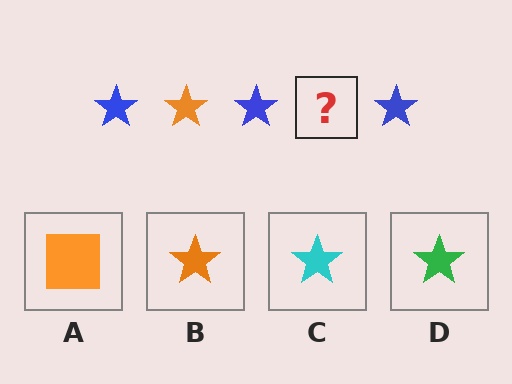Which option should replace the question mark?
Option B.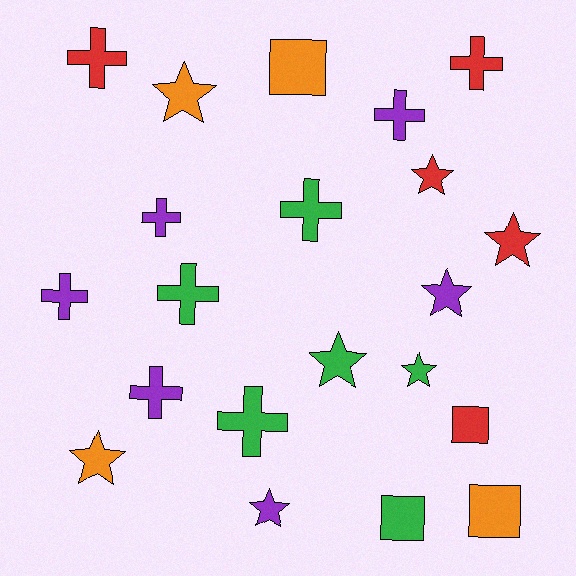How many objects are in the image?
There are 21 objects.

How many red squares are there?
There is 1 red square.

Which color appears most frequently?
Green, with 6 objects.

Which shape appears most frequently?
Cross, with 9 objects.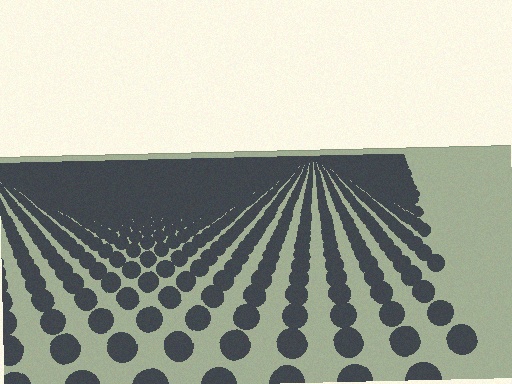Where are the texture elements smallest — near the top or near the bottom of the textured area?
Near the top.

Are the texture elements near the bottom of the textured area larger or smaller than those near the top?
Larger. Near the bottom, elements are closer to the viewer and appear at a bigger on-screen size.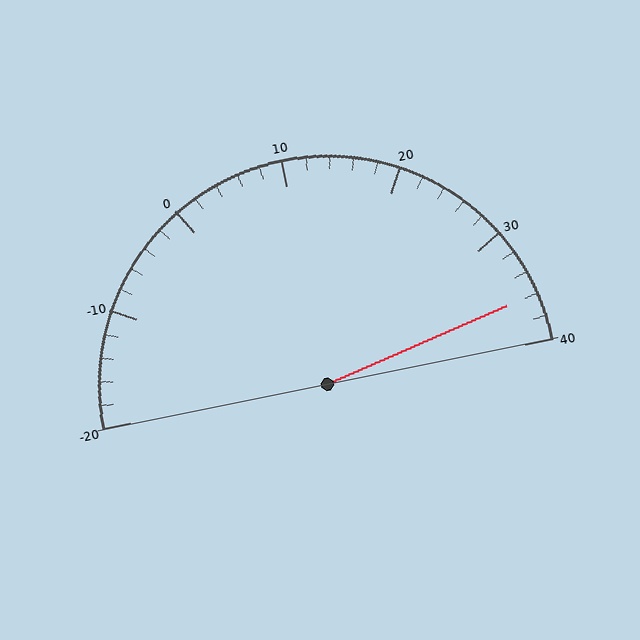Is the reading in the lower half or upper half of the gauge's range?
The reading is in the upper half of the range (-20 to 40).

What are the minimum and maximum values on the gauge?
The gauge ranges from -20 to 40.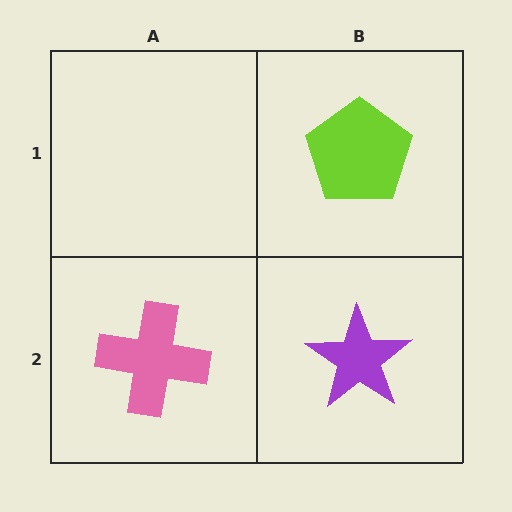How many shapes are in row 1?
1 shape.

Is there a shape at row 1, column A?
No, that cell is empty.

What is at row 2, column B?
A purple star.